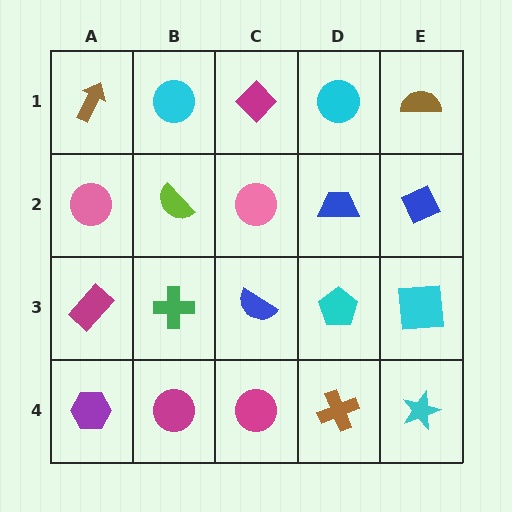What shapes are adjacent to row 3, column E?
A blue diamond (row 2, column E), a cyan star (row 4, column E), a cyan pentagon (row 3, column D).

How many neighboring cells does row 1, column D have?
3.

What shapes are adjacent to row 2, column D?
A cyan circle (row 1, column D), a cyan pentagon (row 3, column D), a pink circle (row 2, column C), a blue diamond (row 2, column E).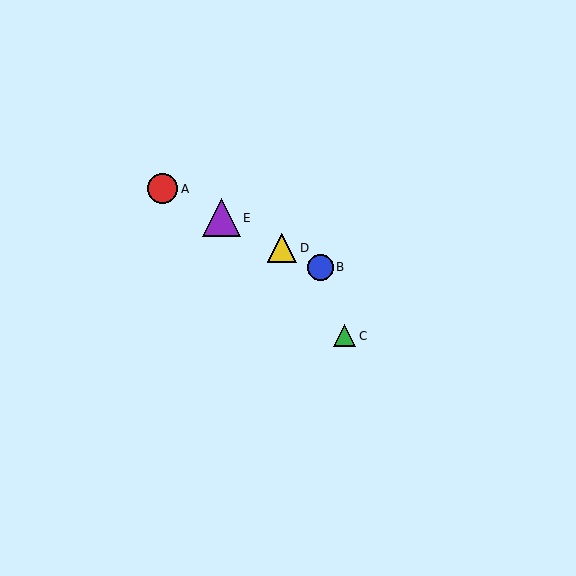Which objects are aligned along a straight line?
Objects A, B, D, E are aligned along a straight line.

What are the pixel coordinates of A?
Object A is at (163, 189).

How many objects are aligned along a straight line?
4 objects (A, B, D, E) are aligned along a straight line.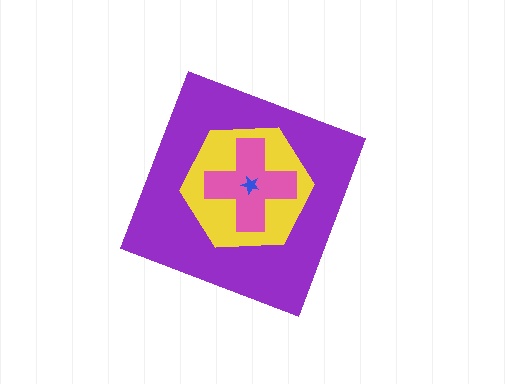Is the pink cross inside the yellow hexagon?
Yes.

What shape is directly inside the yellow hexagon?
The pink cross.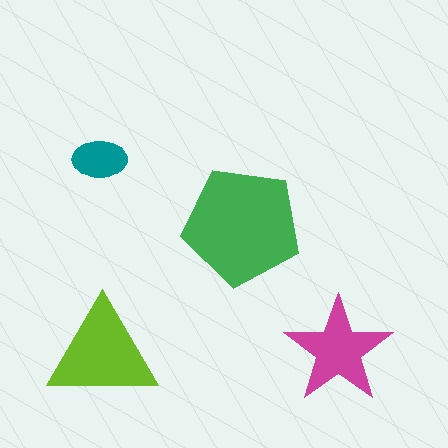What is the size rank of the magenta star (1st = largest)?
3rd.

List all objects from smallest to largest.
The teal ellipse, the magenta star, the lime triangle, the green pentagon.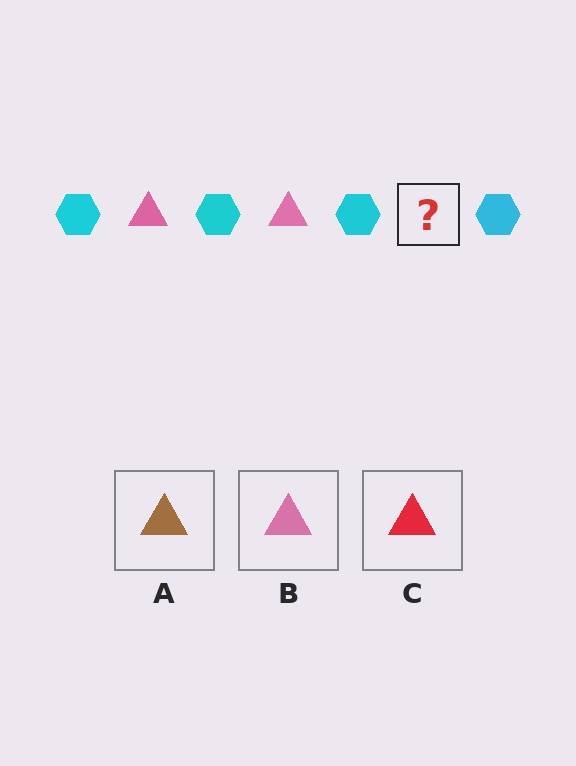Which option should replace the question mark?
Option B.